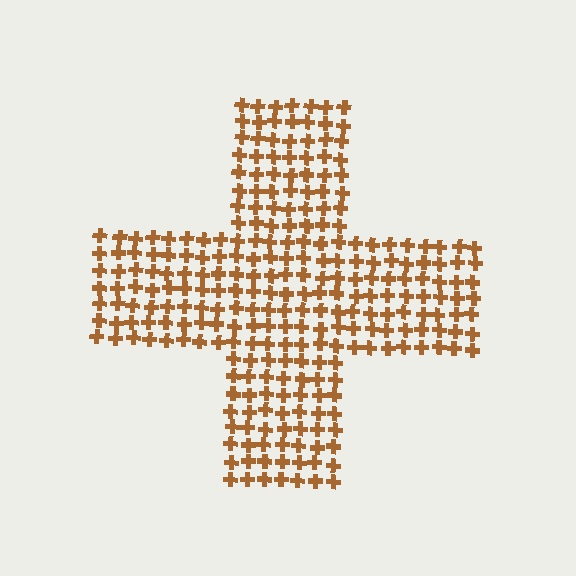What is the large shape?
The large shape is a cross.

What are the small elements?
The small elements are crosses.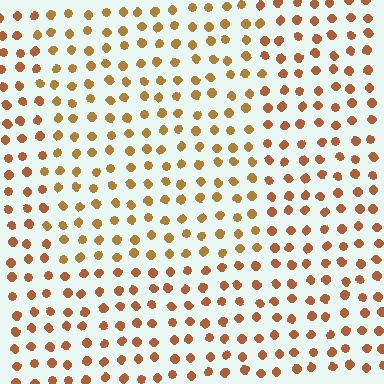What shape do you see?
I see a rectangle.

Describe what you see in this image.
The image is filled with small brown elements in a uniform arrangement. A rectangle-shaped region is visible where the elements are tinted to a slightly different hue, forming a subtle color boundary.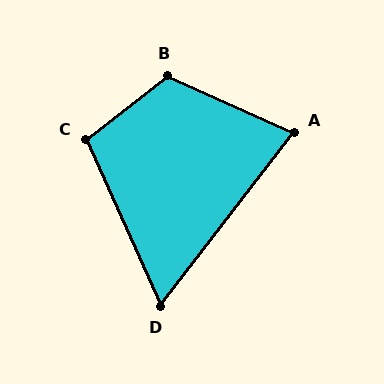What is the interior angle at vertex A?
Approximately 77 degrees (acute).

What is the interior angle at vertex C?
Approximately 103 degrees (obtuse).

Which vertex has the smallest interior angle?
D, at approximately 62 degrees.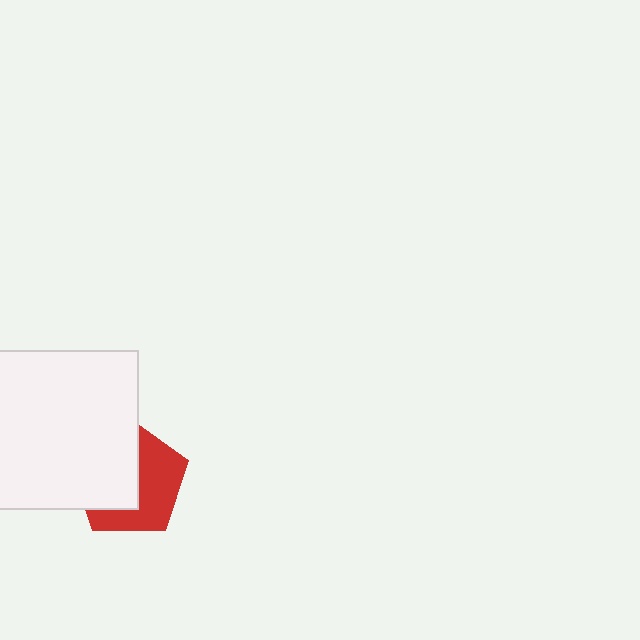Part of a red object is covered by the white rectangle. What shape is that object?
It is a pentagon.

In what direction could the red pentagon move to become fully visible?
The red pentagon could move right. That would shift it out from behind the white rectangle entirely.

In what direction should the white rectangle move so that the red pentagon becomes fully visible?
The white rectangle should move left. That is the shortest direction to clear the overlap and leave the red pentagon fully visible.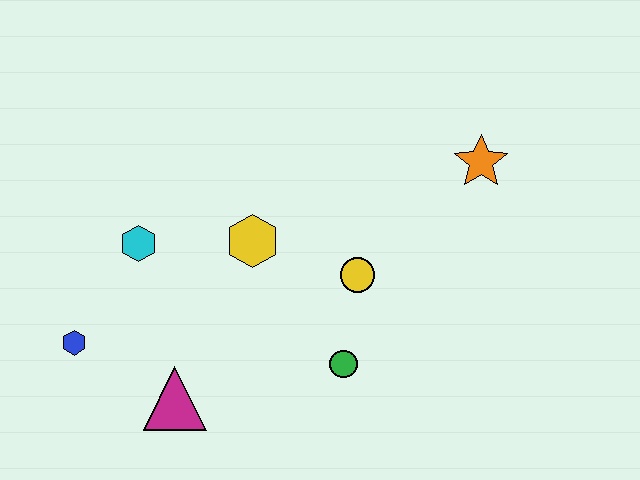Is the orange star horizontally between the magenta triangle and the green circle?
No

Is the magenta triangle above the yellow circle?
No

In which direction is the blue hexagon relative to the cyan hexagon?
The blue hexagon is below the cyan hexagon.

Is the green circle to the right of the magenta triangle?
Yes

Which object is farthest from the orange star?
The blue hexagon is farthest from the orange star.